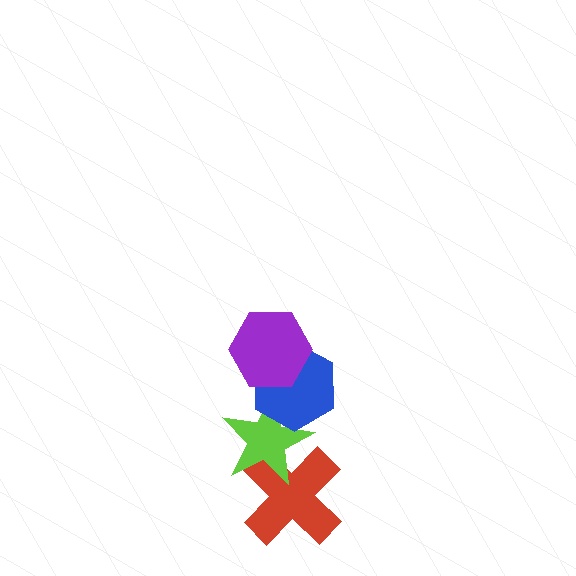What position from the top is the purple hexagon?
The purple hexagon is 1st from the top.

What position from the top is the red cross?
The red cross is 4th from the top.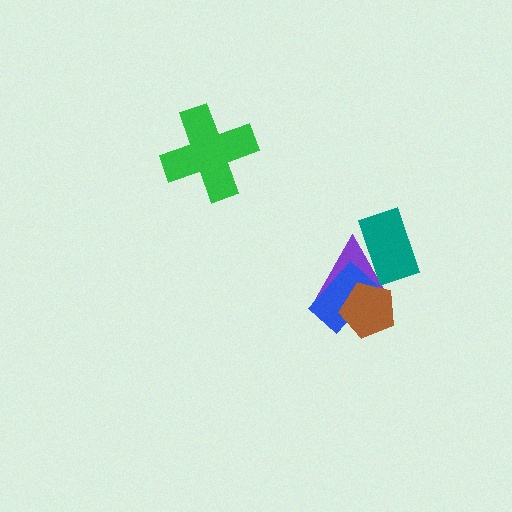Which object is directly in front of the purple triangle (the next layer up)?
The blue rectangle is directly in front of the purple triangle.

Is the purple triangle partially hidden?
Yes, it is partially covered by another shape.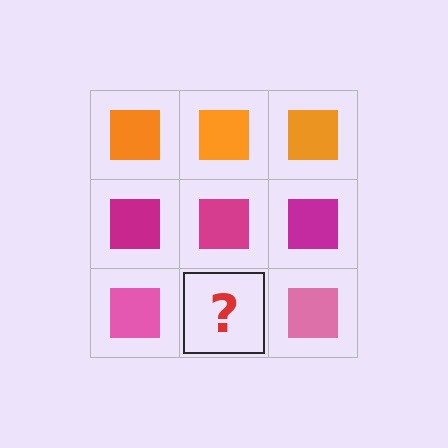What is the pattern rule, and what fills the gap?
The rule is that each row has a consistent color. The gap should be filled with a pink square.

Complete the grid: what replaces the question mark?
The question mark should be replaced with a pink square.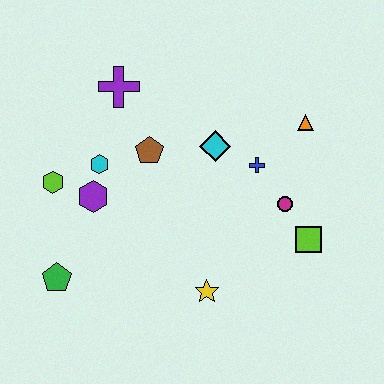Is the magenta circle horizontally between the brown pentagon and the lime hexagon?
No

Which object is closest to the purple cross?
The brown pentagon is closest to the purple cross.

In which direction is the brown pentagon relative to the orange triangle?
The brown pentagon is to the left of the orange triangle.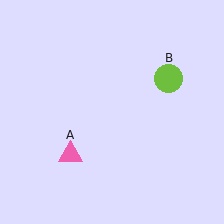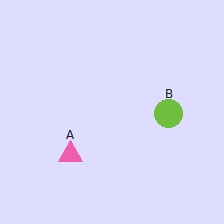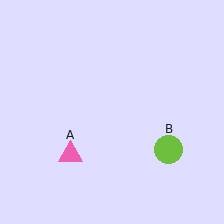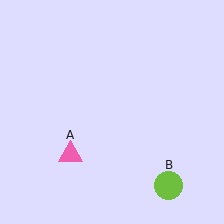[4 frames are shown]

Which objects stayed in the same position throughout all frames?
Pink triangle (object A) remained stationary.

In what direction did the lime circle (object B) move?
The lime circle (object B) moved down.